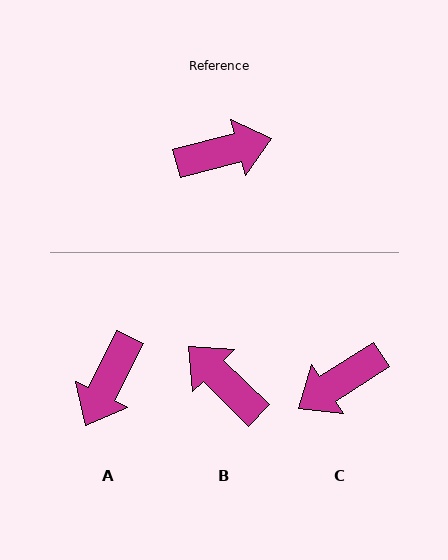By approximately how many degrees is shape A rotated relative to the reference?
Approximately 131 degrees clockwise.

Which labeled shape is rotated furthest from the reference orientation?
C, about 161 degrees away.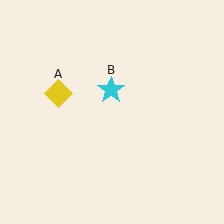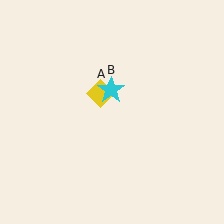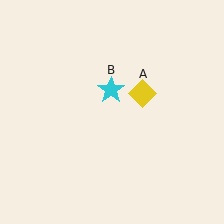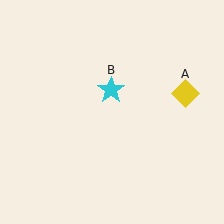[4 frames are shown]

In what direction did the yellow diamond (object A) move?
The yellow diamond (object A) moved right.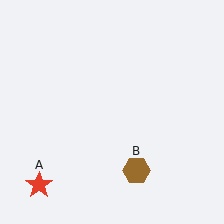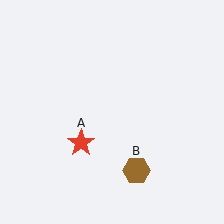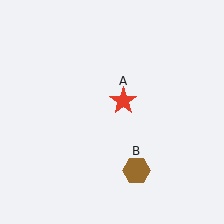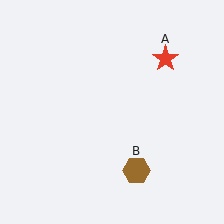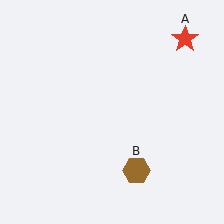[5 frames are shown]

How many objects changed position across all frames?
1 object changed position: red star (object A).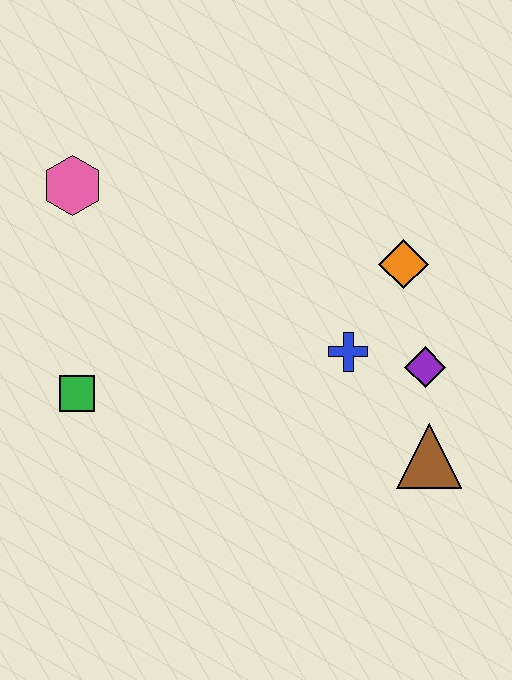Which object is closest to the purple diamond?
The blue cross is closest to the purple diamond.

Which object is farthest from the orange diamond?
The green square is farthest from the orange diamond.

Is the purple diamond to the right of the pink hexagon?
Yes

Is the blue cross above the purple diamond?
Yes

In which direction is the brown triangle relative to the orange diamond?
The brown triangle is below the orange diamond.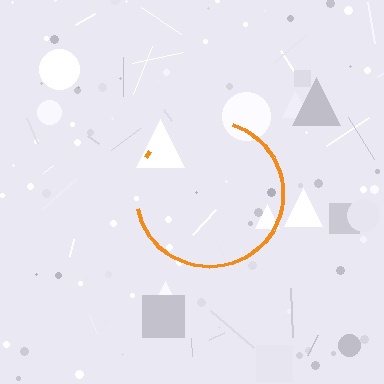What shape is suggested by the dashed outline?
The dashed outline suggests a circle.